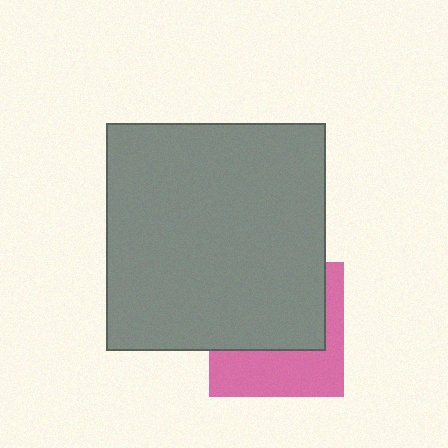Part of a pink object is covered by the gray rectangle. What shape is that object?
It is a square.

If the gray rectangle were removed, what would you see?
You would see the complete pink square.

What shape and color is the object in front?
The object in front is a gray rectangle.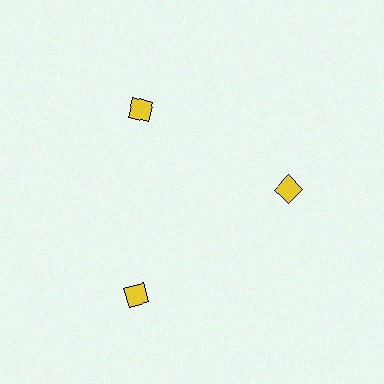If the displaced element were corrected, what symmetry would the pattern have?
It would have 3-fold rotational symmetry — the pattern would map onto itself every 120 degrees.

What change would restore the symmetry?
The symmetry would be restored by moving it inward, back onto the ring so that all 3 diamonds sit at equal angles and equal distance from the center.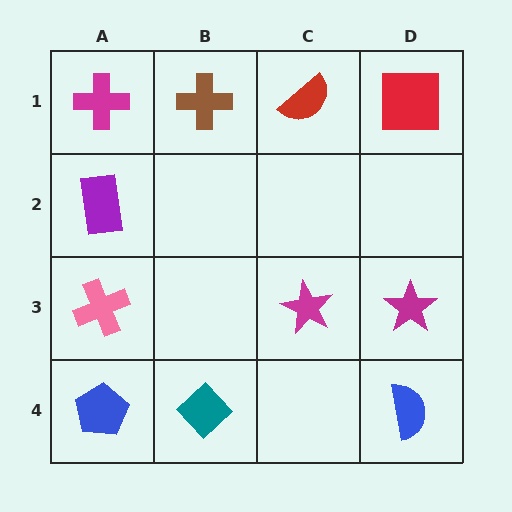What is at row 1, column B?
A brown cross.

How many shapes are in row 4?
3 shapes.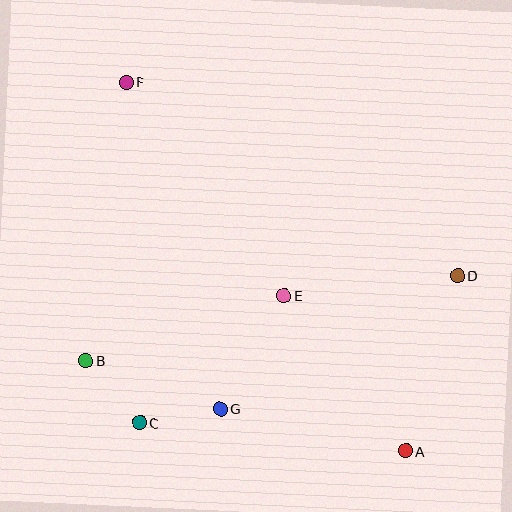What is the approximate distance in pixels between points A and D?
The distance between A and D is approximately 183 pixels.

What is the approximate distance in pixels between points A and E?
The distance between A and E is approximately 197 pixels.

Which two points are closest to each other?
Points C and G are closest to each other.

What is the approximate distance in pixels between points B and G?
The distance between B and G is approximately 143 pixels.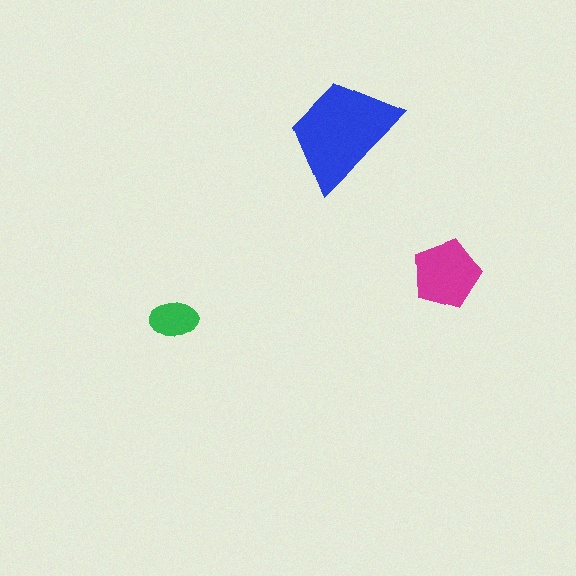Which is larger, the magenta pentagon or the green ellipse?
The magenta pentagon.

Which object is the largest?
The blue trapezoid.